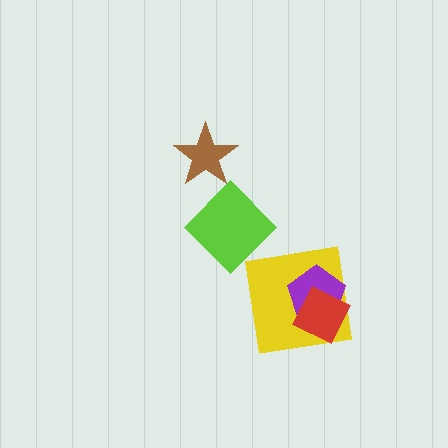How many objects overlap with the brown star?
0 objects overlap with the brown star.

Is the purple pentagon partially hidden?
Yes, it is partially covered by another shape.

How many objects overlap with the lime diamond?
0 objects overlap with the lime diamond.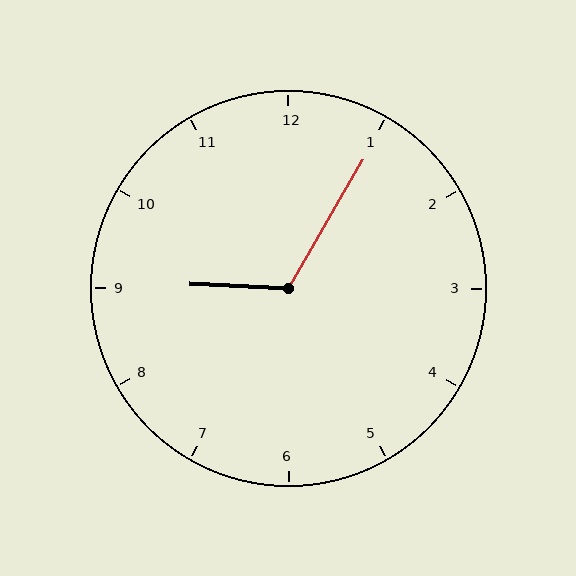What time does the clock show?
9:05.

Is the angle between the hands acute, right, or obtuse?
It is obtuse.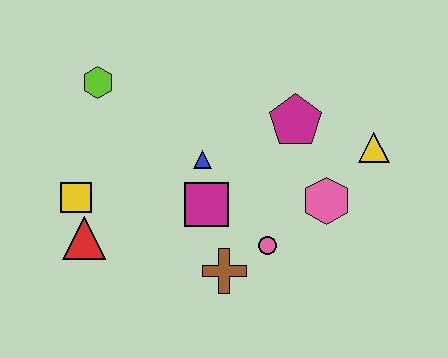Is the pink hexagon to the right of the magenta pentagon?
Yes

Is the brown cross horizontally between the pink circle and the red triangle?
Yes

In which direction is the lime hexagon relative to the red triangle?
The lime hexagon is above the red triangle.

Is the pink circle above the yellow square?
No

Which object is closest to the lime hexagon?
The yellow square is closest to the lime hexagon.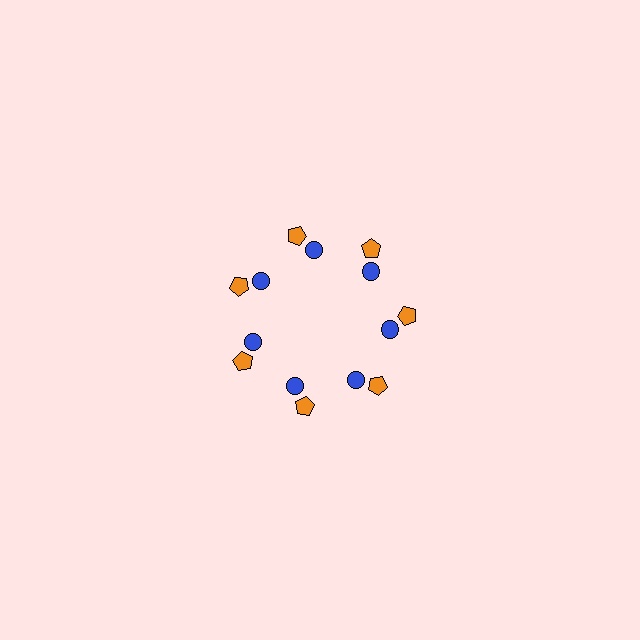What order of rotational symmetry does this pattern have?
This pattern has 7-fold rotational symmetry.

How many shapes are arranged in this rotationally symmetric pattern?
There are 14 shapes, arranged in 7 groups of 2.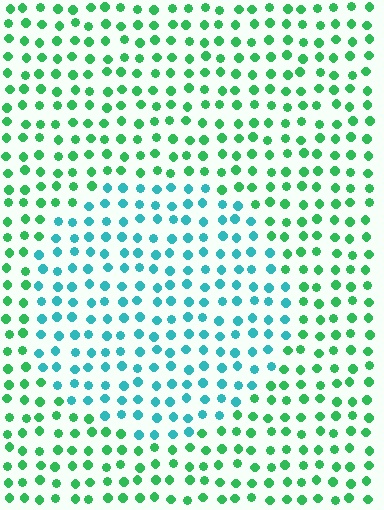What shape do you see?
I see a circle.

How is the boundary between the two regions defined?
The boundary is defined purely by a slight shift in hue (about 45 degrees). Spacing, size, and orientation are identical on both sides.